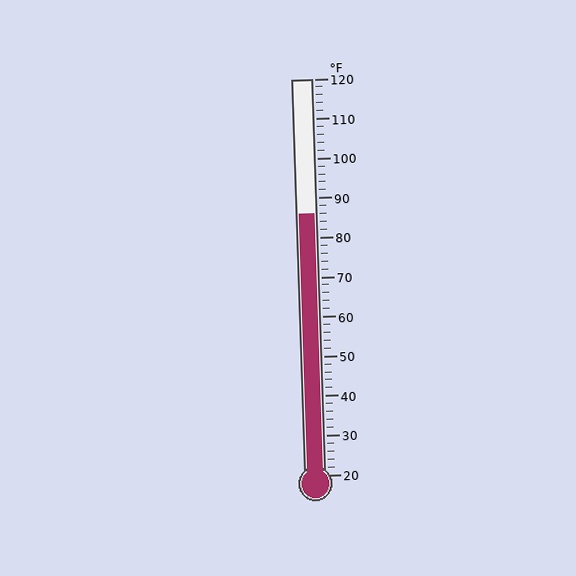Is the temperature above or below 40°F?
The temperature is above 40°F.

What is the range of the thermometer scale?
The thermometer scale ranges from 20°F to 120°F.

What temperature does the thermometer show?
The thermometer shows approximately 86°F.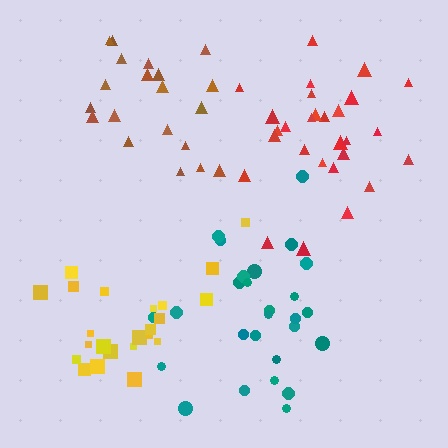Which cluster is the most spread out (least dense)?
Teal.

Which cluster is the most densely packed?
Red.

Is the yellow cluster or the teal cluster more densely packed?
Yellow.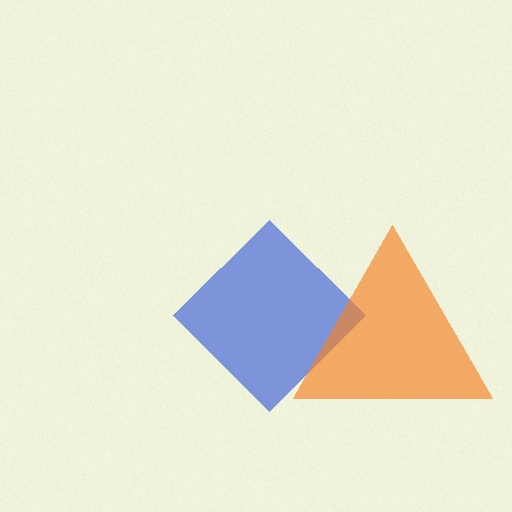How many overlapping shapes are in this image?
There are 2 overlapping shapes in the image.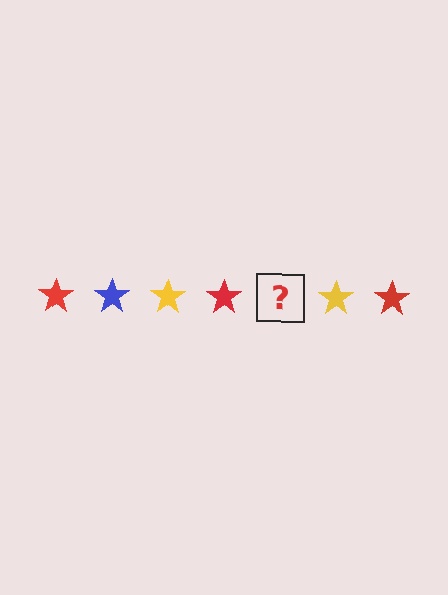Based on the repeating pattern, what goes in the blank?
The blank should be a blue star.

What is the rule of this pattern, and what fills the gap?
The rule is that the pattern cycles through red, blue, yellow stars. The gap should be filled with a blue star.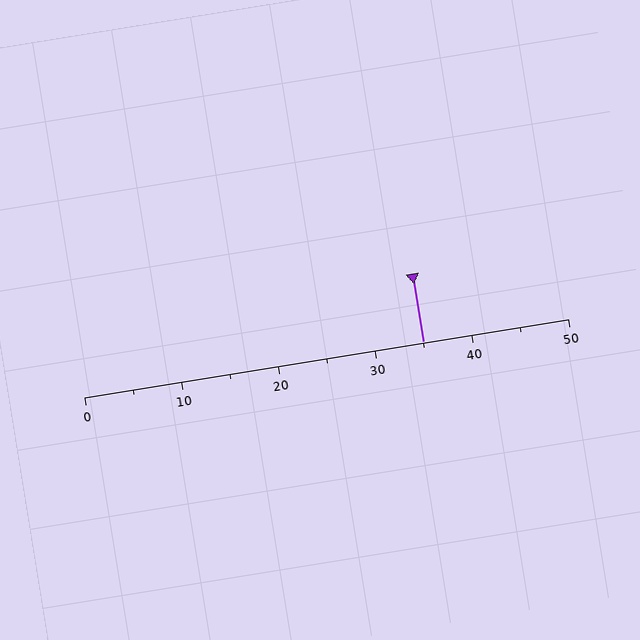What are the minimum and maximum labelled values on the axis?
The axis runs from 0 to 50.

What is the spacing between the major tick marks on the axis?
The major ticks are spaced 10 apart.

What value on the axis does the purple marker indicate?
The marker indicates approximately 35.